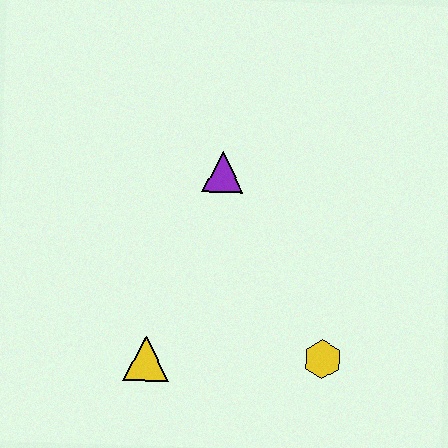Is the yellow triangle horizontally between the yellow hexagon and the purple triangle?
No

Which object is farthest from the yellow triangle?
The purple triangle is farthest from the yellow triangle.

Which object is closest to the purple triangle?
The yellow triangle is closest to the purple triangle.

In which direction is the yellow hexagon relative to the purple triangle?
The yellow hexagon is below the purple triangle.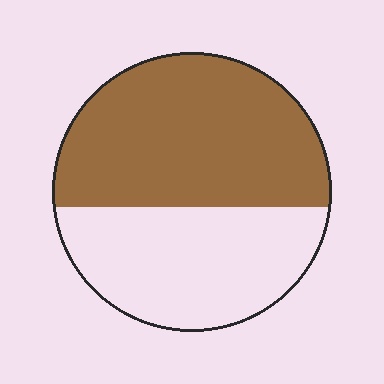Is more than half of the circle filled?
Yes.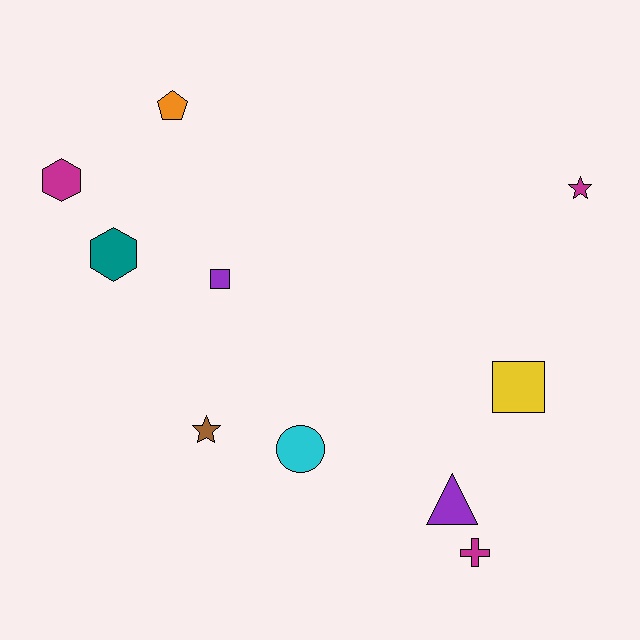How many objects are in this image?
There are 10 objects.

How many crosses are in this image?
There is 1 cross.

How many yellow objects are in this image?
There is 1 yellow object.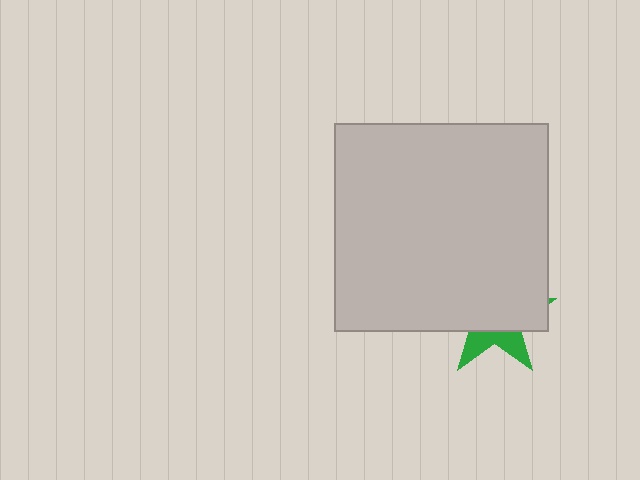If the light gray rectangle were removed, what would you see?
You would see the complete green star.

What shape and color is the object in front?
The object in front is a light gray rectangle.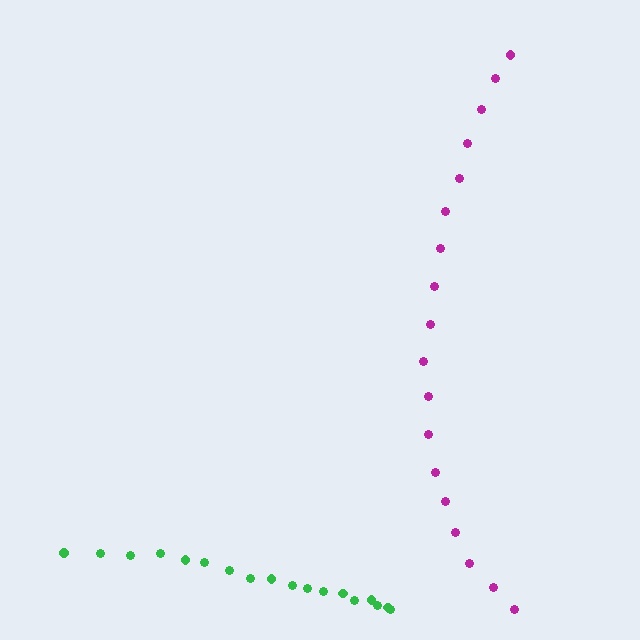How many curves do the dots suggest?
There are 2 distinct paths.